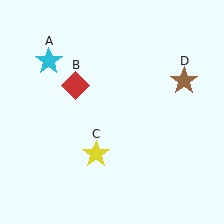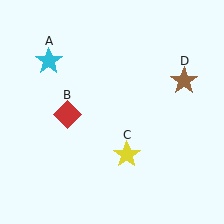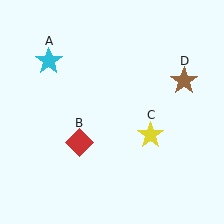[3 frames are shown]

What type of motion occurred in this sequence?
The red diamond (object B), yellow star (object C) rotated counterclockwise around the center of the scene.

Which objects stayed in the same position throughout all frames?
Cyan star (object A) and brown star (object D) remained stationary.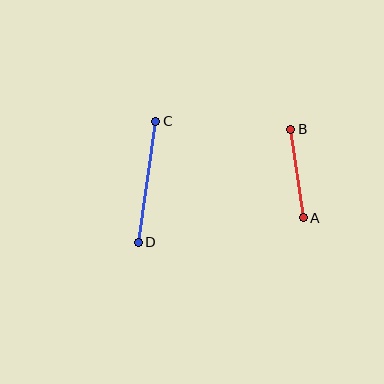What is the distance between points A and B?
The distance is approximately 89 pixels.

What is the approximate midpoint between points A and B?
The midpoint is at approximately (297, 174) pixels.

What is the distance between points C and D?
The distance is approximately 122 pixels.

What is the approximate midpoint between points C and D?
The midpoint is at approximately (147, 182) pixels.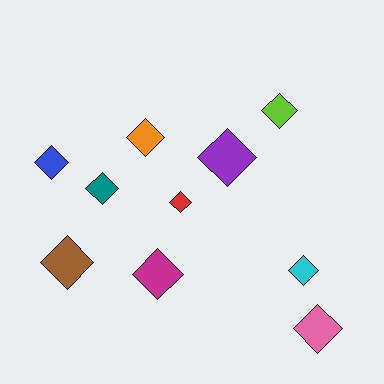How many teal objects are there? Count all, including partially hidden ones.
There is 1 teal object.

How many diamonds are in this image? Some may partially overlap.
There are 10 diamonds.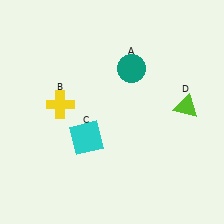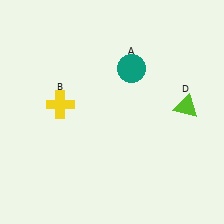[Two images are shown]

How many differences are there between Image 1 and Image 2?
There is 1 difference between the two images.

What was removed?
The cyan square (C) was removed in Image 2.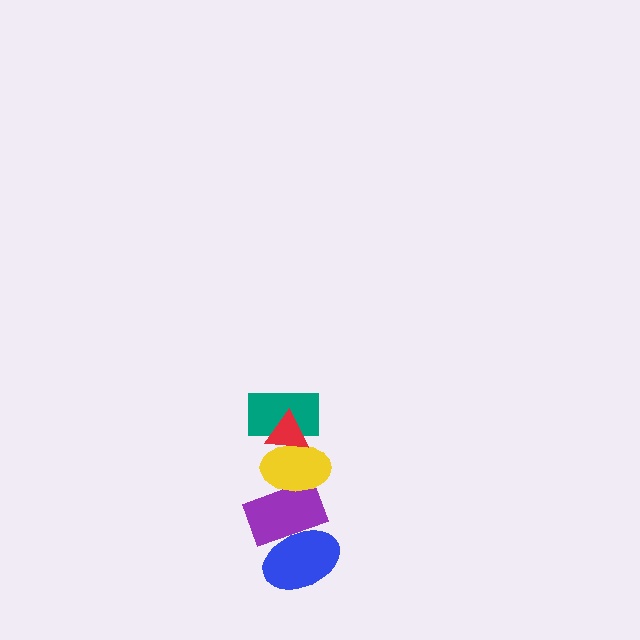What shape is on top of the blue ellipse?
The purple rectangle is on top of the blue ellipse.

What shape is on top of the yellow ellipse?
The teal rectangle is on top of the yellow ellipse.